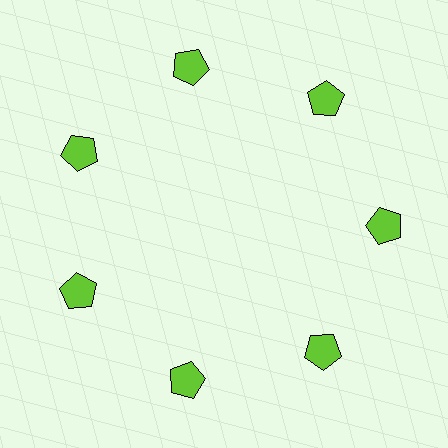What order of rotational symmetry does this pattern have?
This pattern has 7-fold rotational symmetry.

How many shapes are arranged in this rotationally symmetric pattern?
There are 7 shapes, arranged in 7 groups of 1.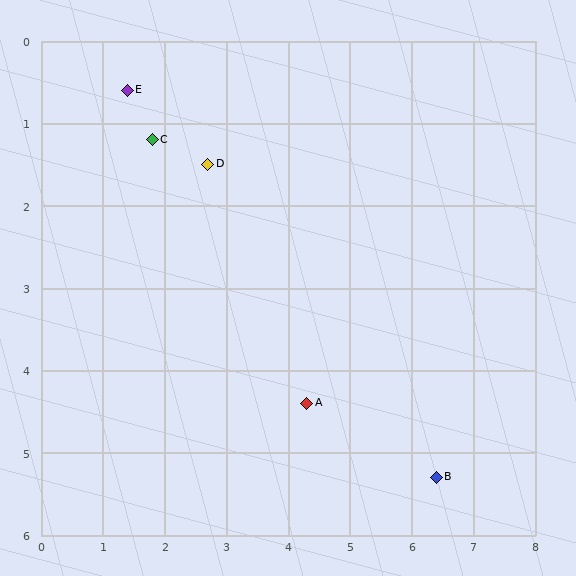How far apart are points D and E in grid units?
Points D and E are about 1.6 grid units apart.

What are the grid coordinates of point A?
Point A is at approximately (4.3, 4.4).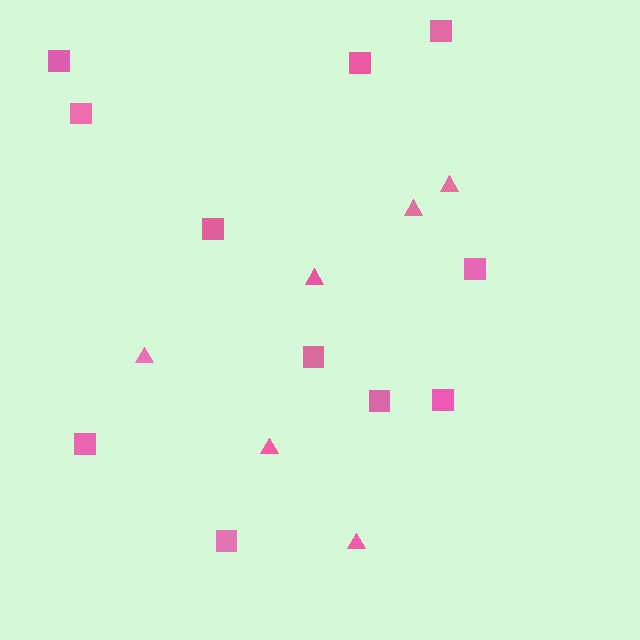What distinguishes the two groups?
There are 2 groups: one group of squares (11) and one group of triangles (6).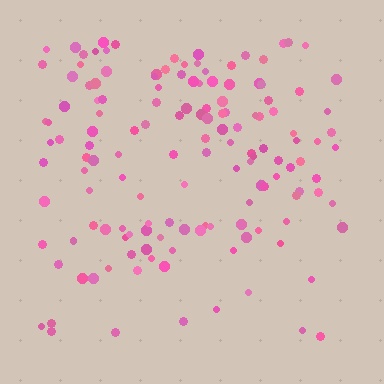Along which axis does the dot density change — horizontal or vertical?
Vertical.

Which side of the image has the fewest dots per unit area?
The bottom.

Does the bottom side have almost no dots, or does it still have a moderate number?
Still a moderate number, just noticeably fewer than the top.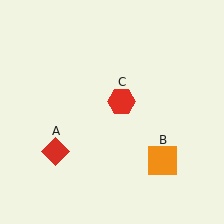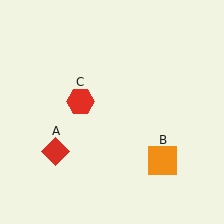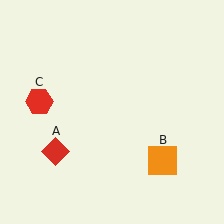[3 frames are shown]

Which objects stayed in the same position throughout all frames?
Red diamond (object A) and orange square (object B) remained stationary.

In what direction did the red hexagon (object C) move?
The red hexagon (object C) moved left.